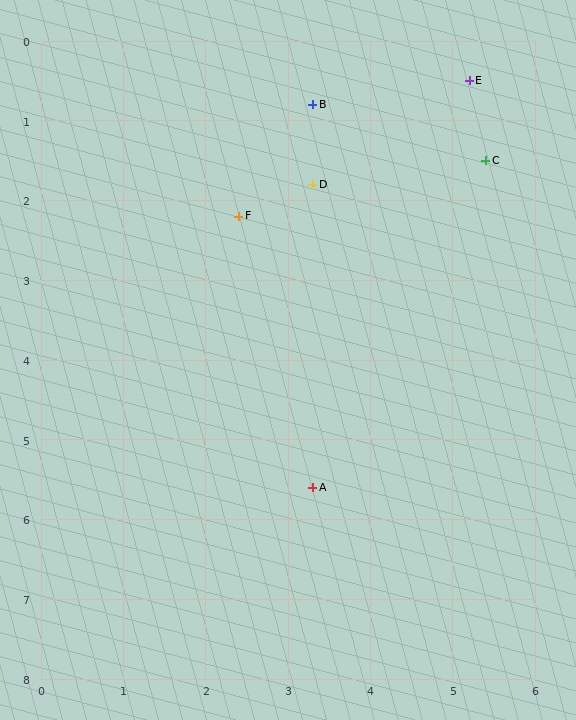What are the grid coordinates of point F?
Point F is at approximately (2.4, 2.2).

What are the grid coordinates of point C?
Point C is at approximately (5.4, 1.5).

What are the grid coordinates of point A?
Point A is at approximately (3.3, 5.6).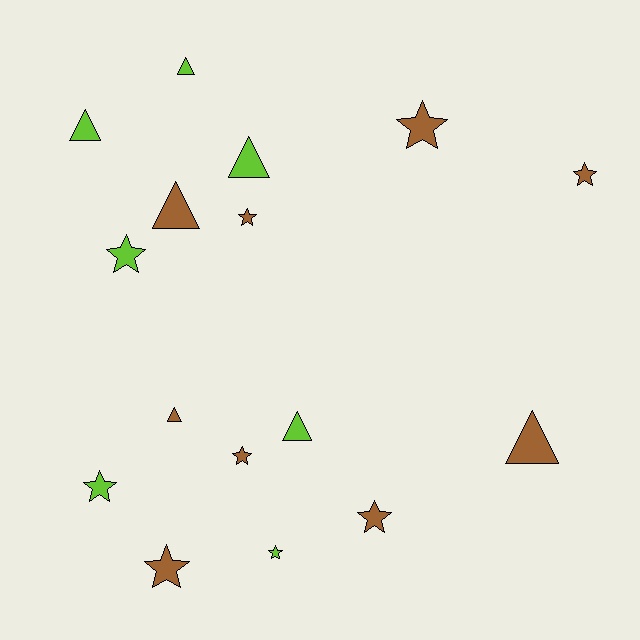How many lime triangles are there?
There are 4 lime triangles.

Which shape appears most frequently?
Star, with 9 objects.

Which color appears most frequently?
Brown, with 9 objects.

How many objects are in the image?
There are 16 objects.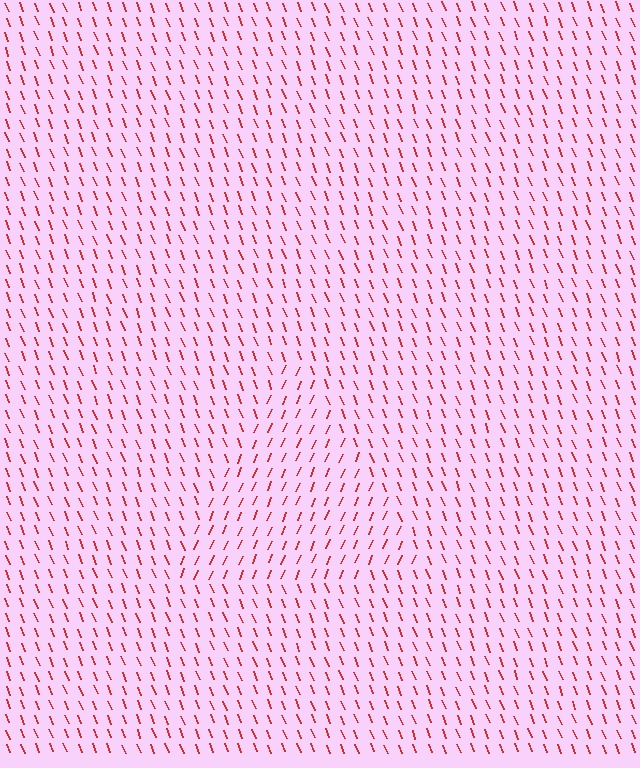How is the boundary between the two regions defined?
The boundary is defined purely by a change in line orientation (approximately 45 degrees difference). All lines are the same color and thickness.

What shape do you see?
I see a triangle.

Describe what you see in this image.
The image is filled with small red line segments. A triangle region in the image has lines oriented differently from the surrounding lines, creating a visible texture boundary.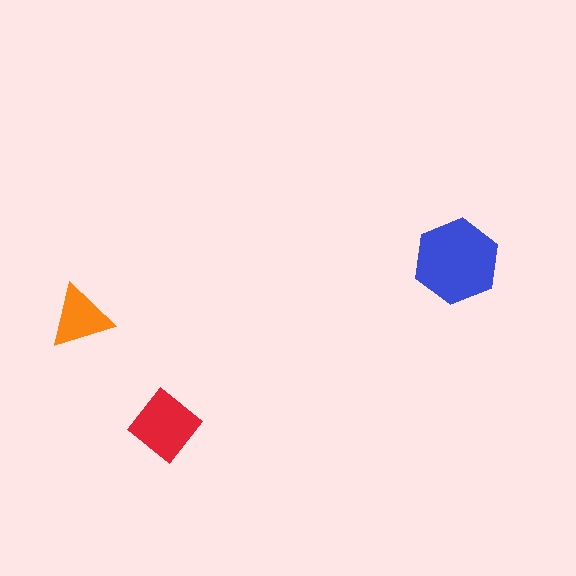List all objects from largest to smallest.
The blue hexagon, the red diamond, the orange triangle.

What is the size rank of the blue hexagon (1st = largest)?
1st.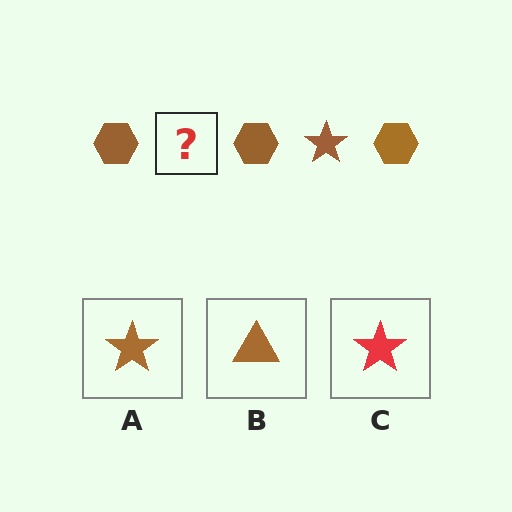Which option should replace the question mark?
Option A.